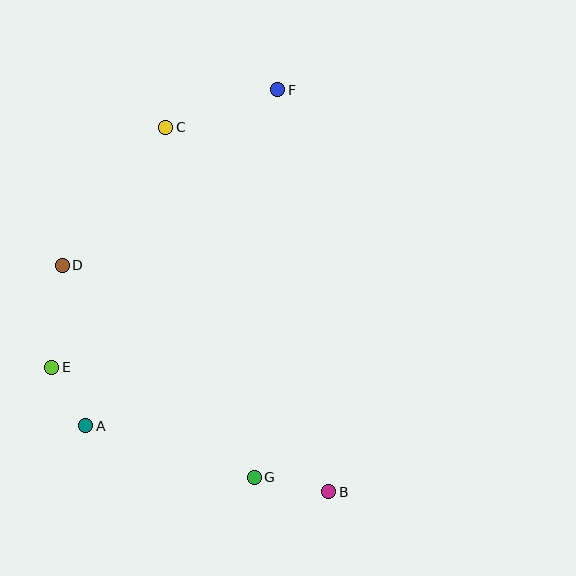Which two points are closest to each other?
Points A and E are closest to each other.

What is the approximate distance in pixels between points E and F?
The distance between E and F is approximately 358 pixels.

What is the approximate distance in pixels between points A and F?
The distance between A and F is approximately 387 pixels.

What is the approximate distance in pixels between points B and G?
The distance between B and G is approximately 76 pixels.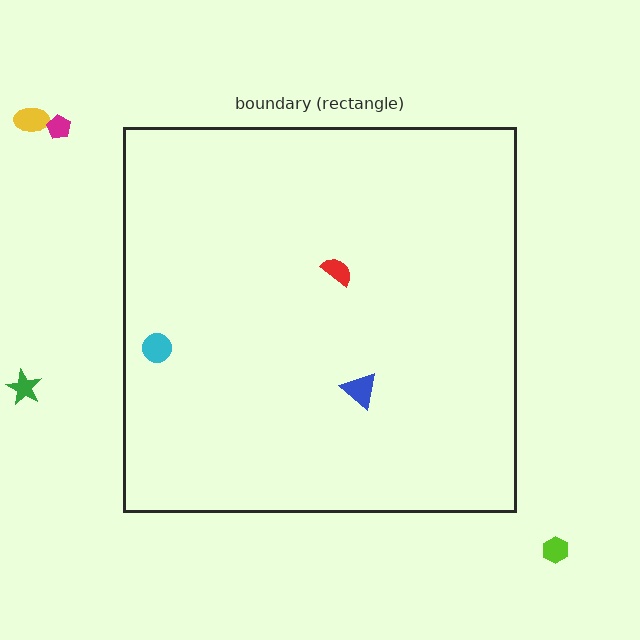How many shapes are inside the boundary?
3 inside, 4 outside.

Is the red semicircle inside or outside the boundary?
Inside.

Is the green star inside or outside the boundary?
Outside.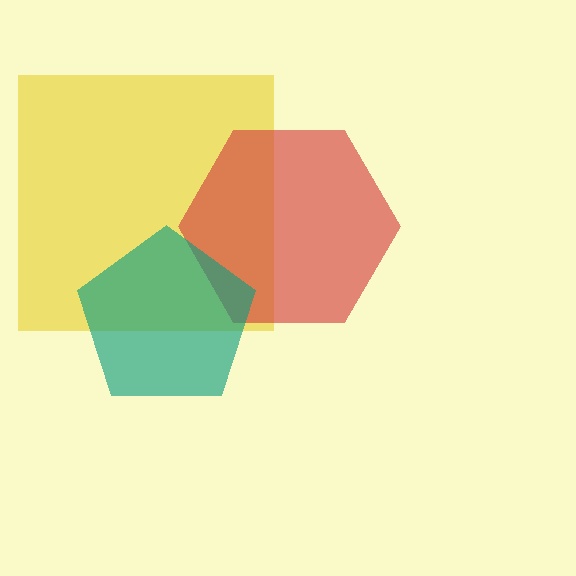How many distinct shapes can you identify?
There are 3 distinct shapes: a yellow square, a red hexagon, a teal pentagon.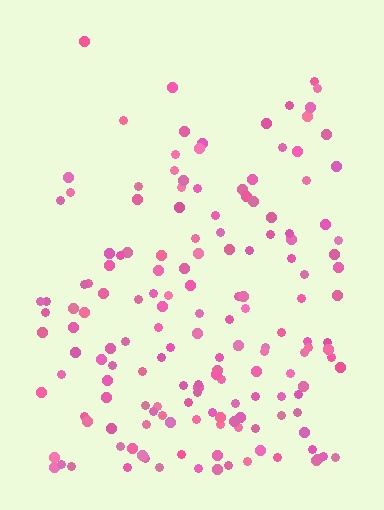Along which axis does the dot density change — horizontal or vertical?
Vertical.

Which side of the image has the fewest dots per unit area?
The top.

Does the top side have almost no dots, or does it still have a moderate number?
Still a moderate number, just noticeably fewer than the bottom.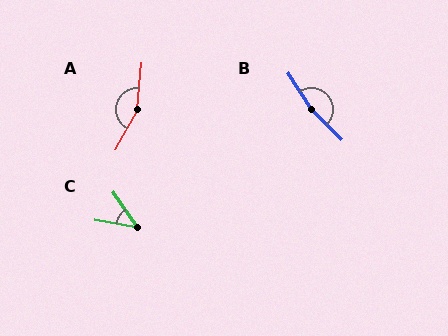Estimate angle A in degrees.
Approximately 156 degrees.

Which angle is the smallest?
C, at approximately 46 degrees.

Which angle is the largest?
B, at approximately 168 degrees.